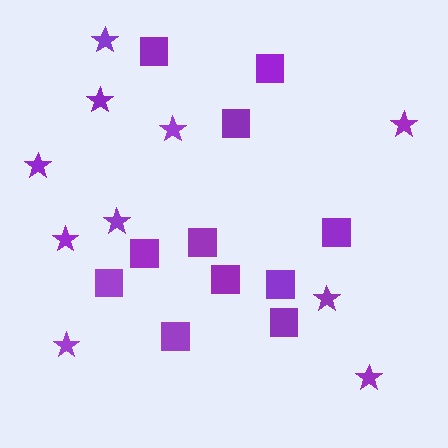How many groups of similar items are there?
There are 2 groups: one group of stars (10) and one group of squares (11).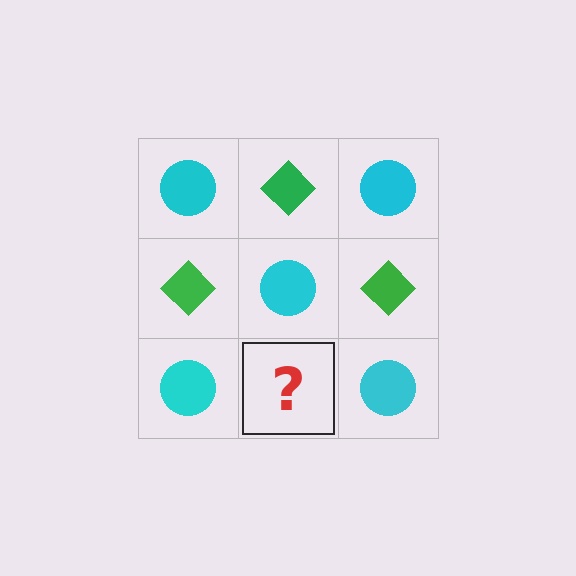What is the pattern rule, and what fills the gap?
The rule is that it alternates cyan circle and green diamond in a checkerboard pattern. The gap should be filled with a green diamond.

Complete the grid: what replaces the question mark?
The question mark should be replaced with a green diamond.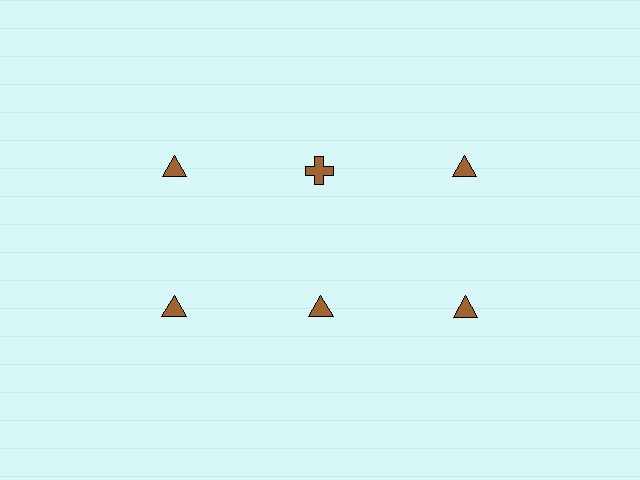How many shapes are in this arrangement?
There are 6 shapes arranged in a grid pattern.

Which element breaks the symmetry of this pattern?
The brown cross in the top row, second from left column breaks the symmetry. All other shapes are brown triangles.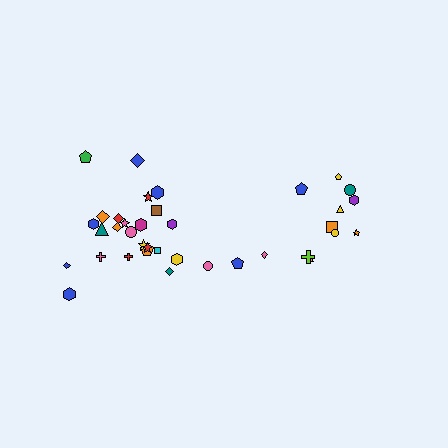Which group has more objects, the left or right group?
The left group.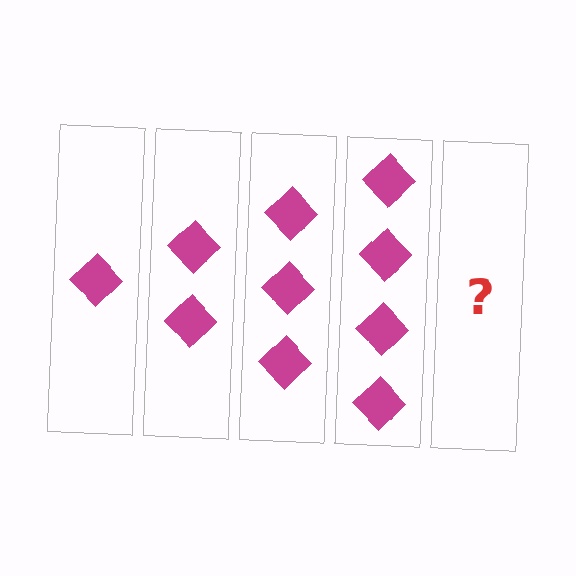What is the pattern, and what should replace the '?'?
The pattern is that each step adds one more diamond. The '?' should be 5 diamonds.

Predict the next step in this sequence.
The next step is 5 diamonds.